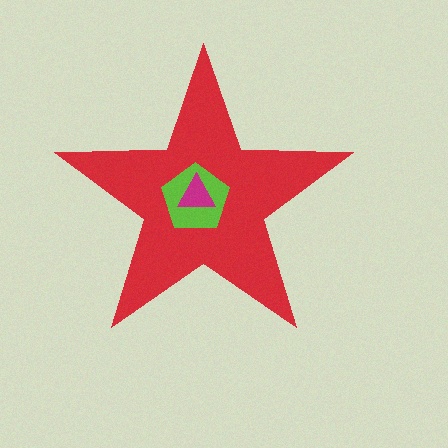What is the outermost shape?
The red star.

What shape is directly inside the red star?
The lime pentagon.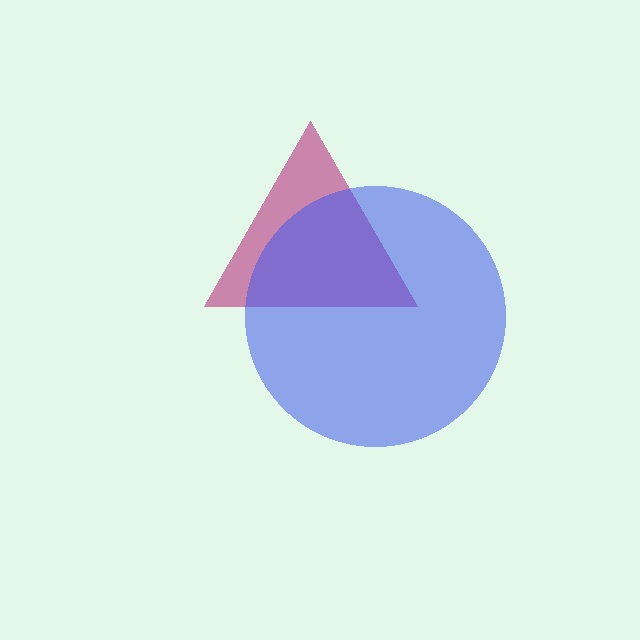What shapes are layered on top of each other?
The layered shapes are: a magenta triangle, a blue circle.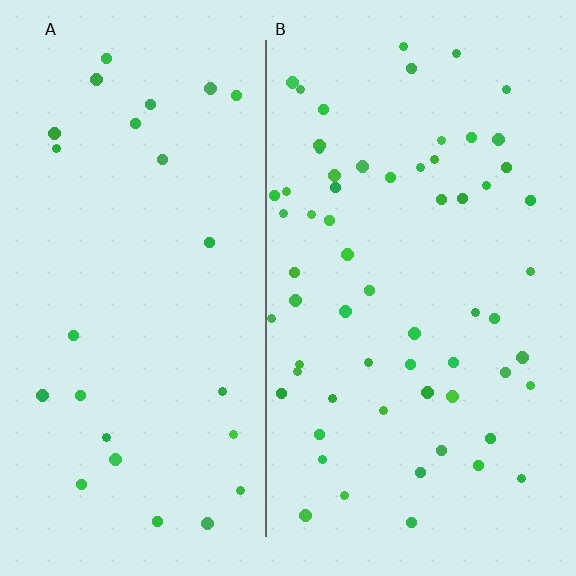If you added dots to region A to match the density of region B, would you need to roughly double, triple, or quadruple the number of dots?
Approximately double.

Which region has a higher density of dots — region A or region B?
B (the right).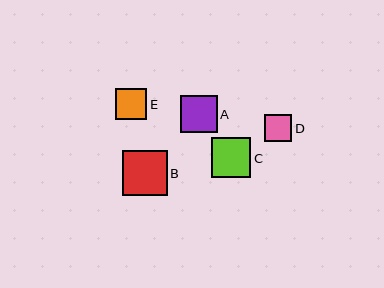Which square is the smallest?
Square D is the smallest with a size of approximately 27 pixels.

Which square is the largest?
Square B is the largest with a size of approximately 45 pixels.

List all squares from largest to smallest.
From largest to smallest: B, C, A, E, D.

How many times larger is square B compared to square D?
Square B is approximately 1.7 times the size of square D.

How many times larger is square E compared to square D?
Square E is approximately 1.2 times the size of square D.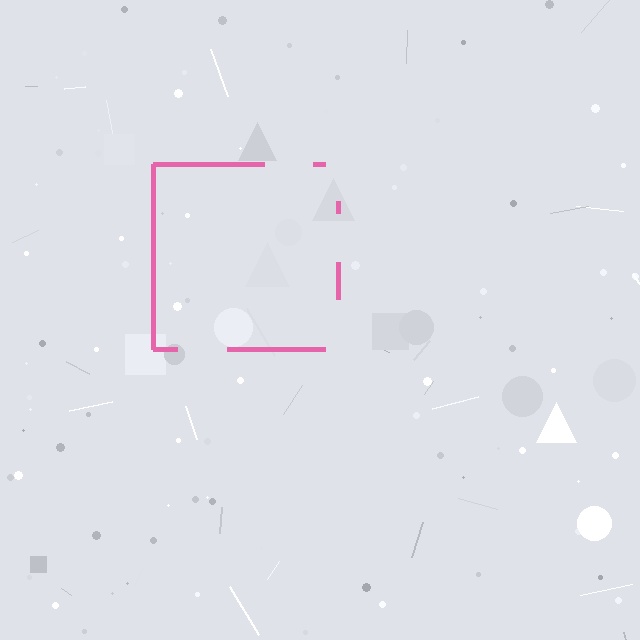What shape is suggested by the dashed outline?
The dashed outline suggests a square.